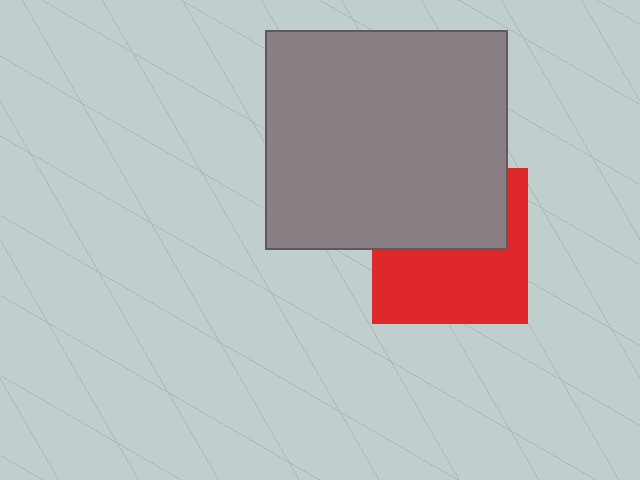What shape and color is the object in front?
The object in front is a gray rectangle.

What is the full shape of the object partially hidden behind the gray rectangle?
The partially hidden object is a red square.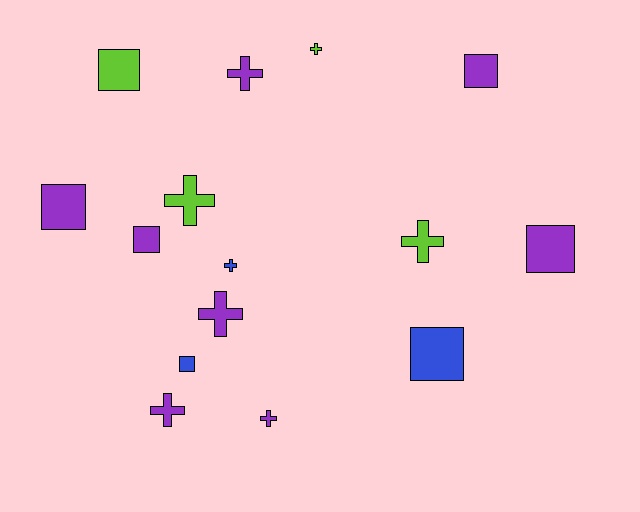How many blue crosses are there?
There is 1 blue cross.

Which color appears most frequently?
Purple, with 8 objects.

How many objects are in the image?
There are 15 objects.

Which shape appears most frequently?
Cross, with 8 objects.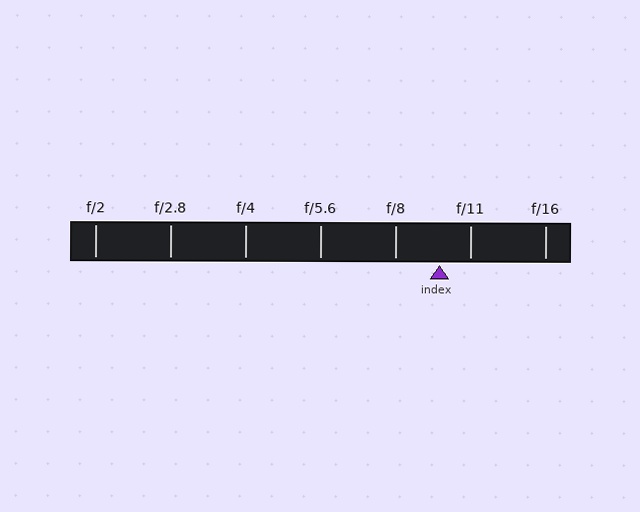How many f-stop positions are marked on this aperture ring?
There are 7 f-stop positions marked.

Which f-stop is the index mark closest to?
The index mark is closest to f/11.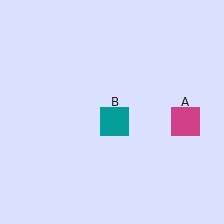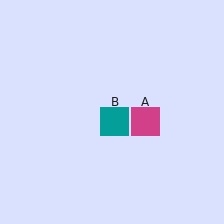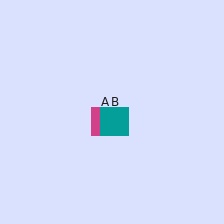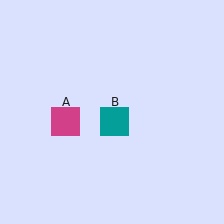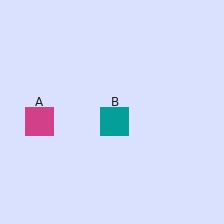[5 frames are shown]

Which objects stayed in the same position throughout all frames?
Teal square (object B) remained stationary.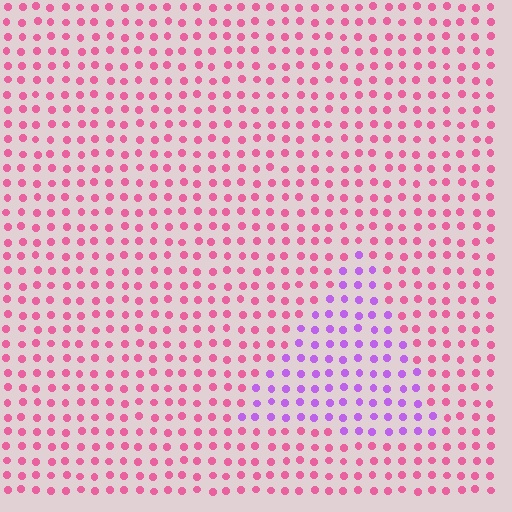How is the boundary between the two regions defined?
The boundary is defined purely by a slight shift in hue (about 53 degrees). Spacing, size, and orientation are identical on both sides.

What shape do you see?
I see a triangle.